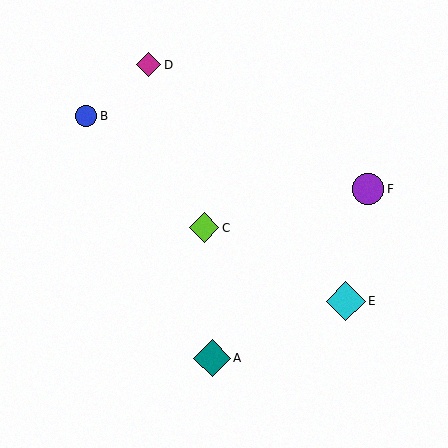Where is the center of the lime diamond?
The center of the lime diamond is at (204, 228).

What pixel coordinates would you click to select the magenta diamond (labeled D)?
Click at (148, 65) to select the magenta diamond D.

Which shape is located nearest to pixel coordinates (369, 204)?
The purple circle (labeled F) at (368, 189) is nearest to that location.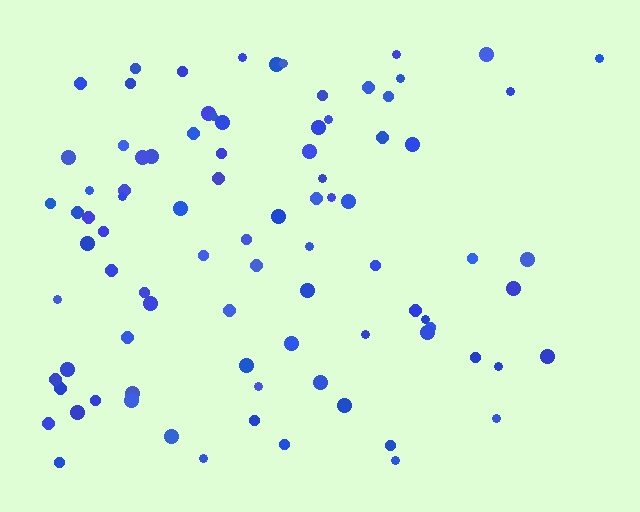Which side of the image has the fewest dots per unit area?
The right.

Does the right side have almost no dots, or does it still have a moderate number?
Still a moderate number, just noticeably fewer than the left.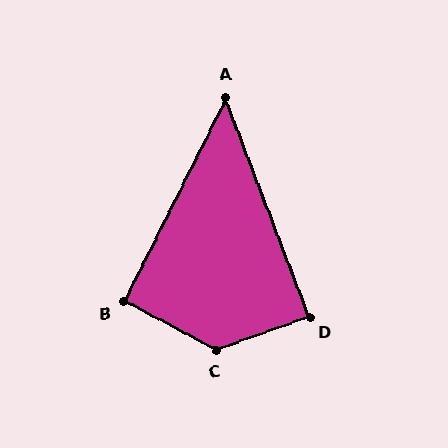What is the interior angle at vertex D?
Approximately 88 degrees (approximately right).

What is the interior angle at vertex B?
Approximately 92 degrees (approximately right).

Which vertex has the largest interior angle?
C, at approximately 132 degrees.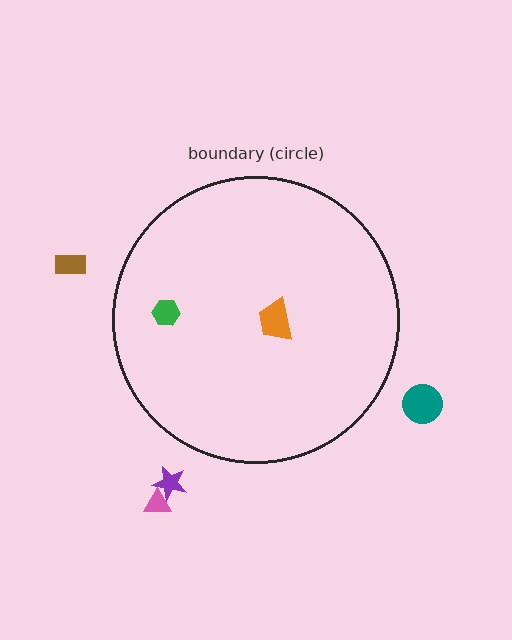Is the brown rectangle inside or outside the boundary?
Outside.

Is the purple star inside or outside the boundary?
Outside.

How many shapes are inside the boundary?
2 inside, 4 outside.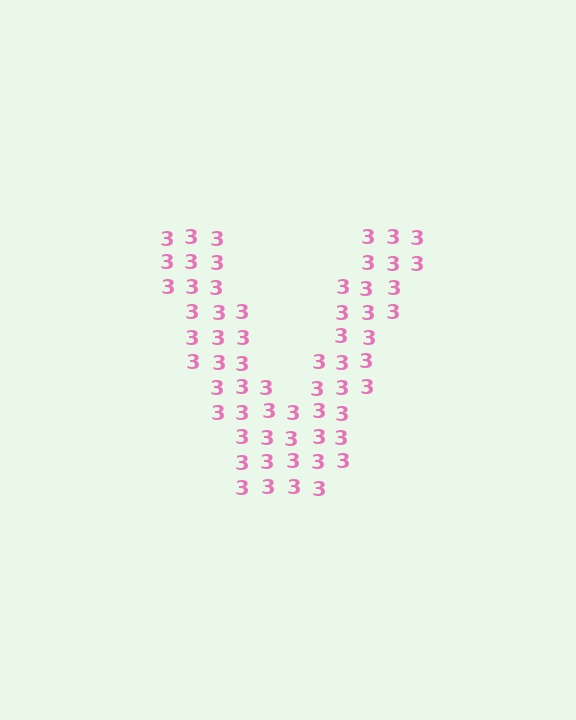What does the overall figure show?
The overall figure shows the letter V.